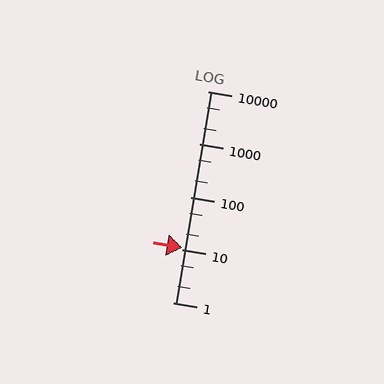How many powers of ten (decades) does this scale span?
The scale spans 4 decades, from 1 to 10000.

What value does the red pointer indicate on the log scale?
The pointer indicates approximately 11.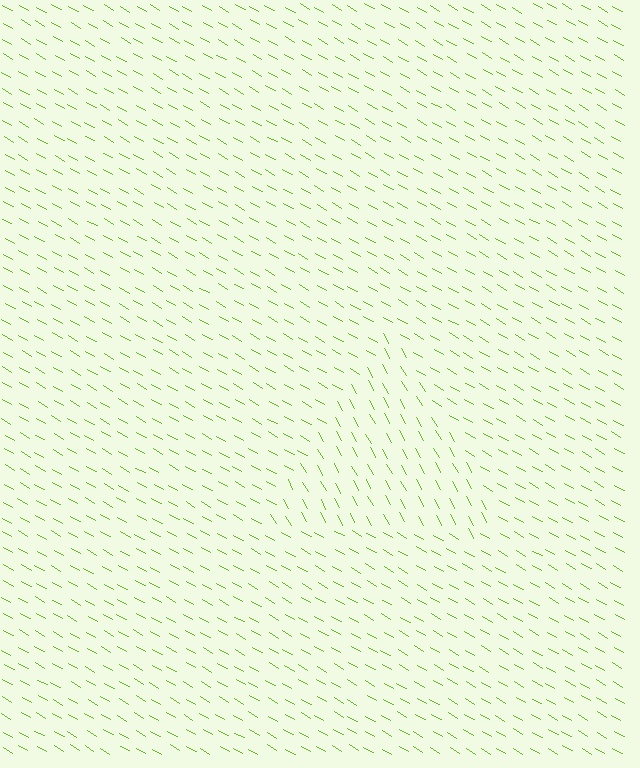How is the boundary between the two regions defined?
The boundary is defined purely by a change in line orientation (approximately 32 degrees difference). All lines are the same color and thickness.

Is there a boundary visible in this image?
Yes, there is a texture boundary formed by a change in line orientation.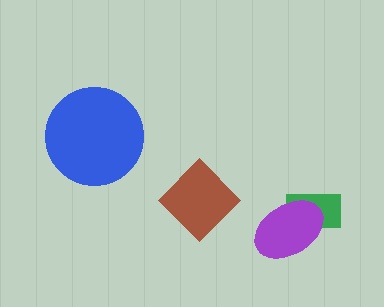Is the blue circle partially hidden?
No, no other shape covers it.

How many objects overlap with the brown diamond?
0 objects overlap with the brown diamond.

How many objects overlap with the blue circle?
0 objects overlap with the blue circle.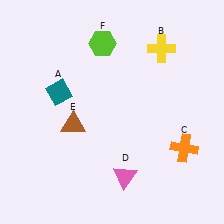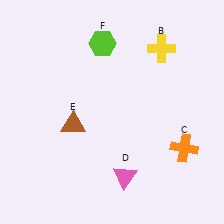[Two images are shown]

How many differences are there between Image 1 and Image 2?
There is 1 difference between the two images.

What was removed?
The teal diamond (A) was removed in Image 2.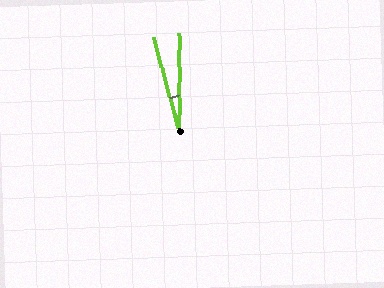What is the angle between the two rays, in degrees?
Approximately 16 degrees.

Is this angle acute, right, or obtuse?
It is acute.